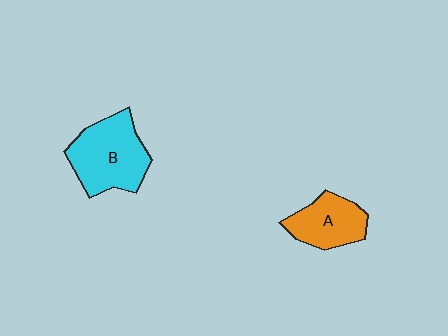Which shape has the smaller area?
Shape A (orange).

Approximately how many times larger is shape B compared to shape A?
Approximately 1.5 times.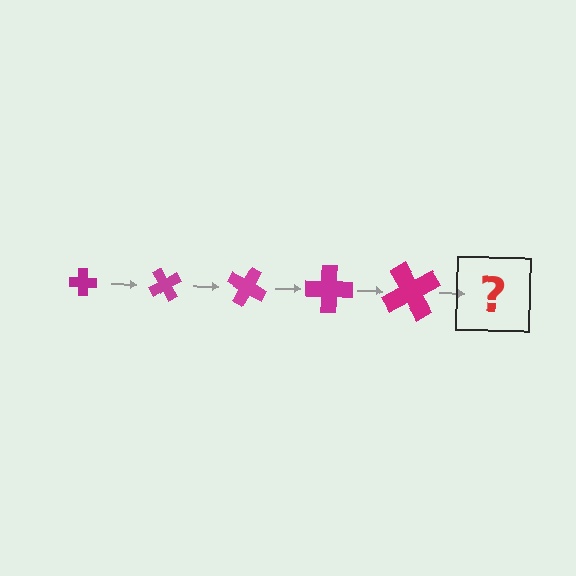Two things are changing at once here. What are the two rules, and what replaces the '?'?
The two rules are that the cross grows larger each step and it rotates 60 degrees each step. The '?' should be a cross, larger than the previous one and rotated 300 degrees from the start.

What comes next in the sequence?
The next element should be a cross, larger than the previous one and rotated 300 degrees from the start.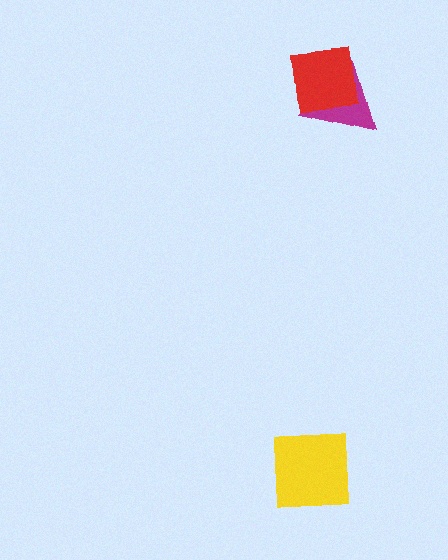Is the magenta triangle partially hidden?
Yes, it is partially covered by another shape.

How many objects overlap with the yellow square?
0 objects overlap with the yellow square.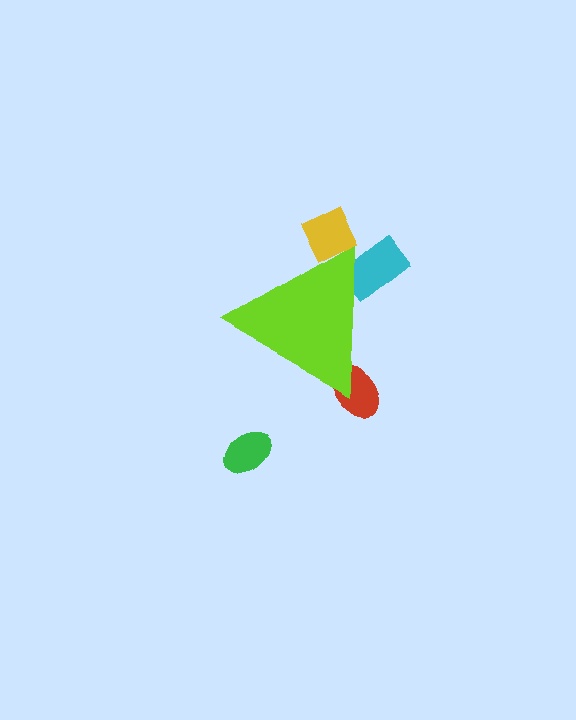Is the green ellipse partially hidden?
No, the green ellipse is fully visible.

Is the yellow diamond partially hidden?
Yes, the yellow diamond is partially hidden behind the lime triangle.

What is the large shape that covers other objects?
A lime triangle.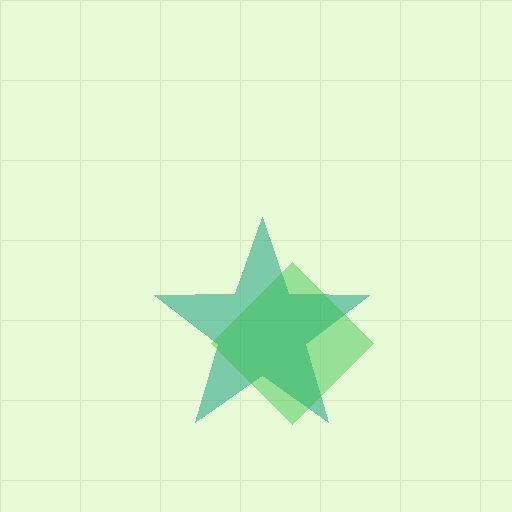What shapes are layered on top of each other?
The layered shapes are: a teal star, a green diamond.